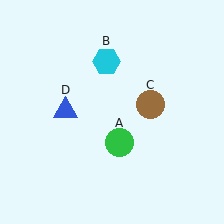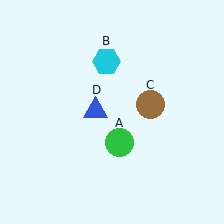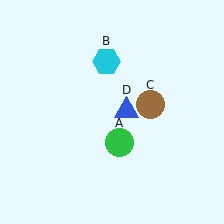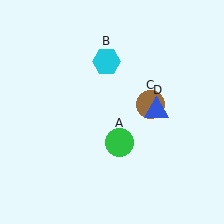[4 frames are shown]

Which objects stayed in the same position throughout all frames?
Green circle (object A) and cyan hexagon (object B) and brown circle (object C) remained stationary.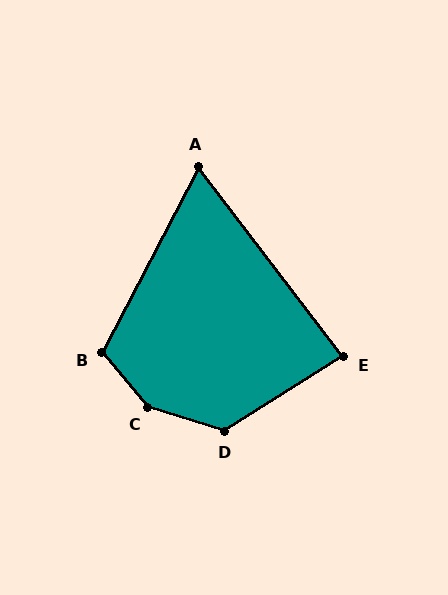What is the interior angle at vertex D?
Approximately 131 degrees (obtuse).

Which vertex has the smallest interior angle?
A, at approximately 65 degrees.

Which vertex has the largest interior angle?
C, at approximately 147 degrees.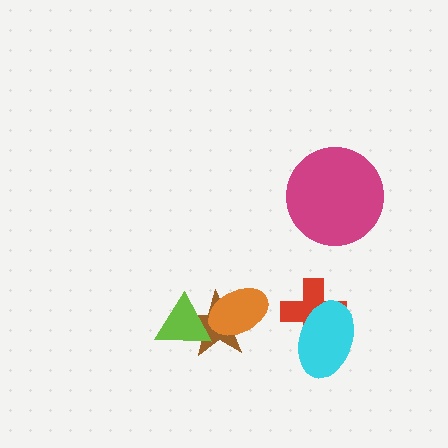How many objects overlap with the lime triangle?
2 objects overlap with the lime triangle.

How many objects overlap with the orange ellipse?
2 objects overlap with the orange ellipse.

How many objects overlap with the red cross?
1 object overlaps with the red cross.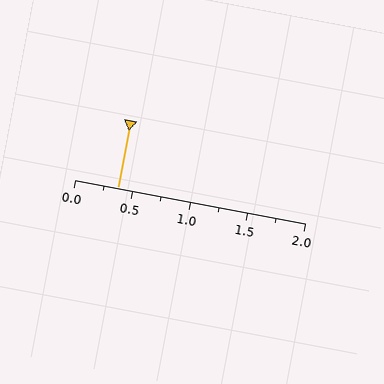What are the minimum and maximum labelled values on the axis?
The axis runs from 0.0 to 2.0.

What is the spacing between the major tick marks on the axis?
The major ticks are spaced 0.5 apart.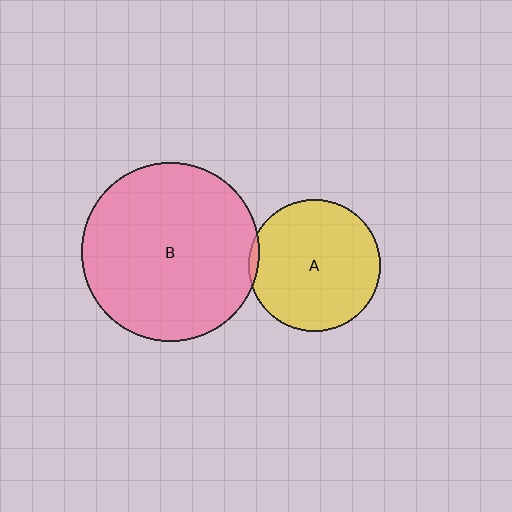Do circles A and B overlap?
Yes.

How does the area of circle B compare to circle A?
Approximately 1.8 times.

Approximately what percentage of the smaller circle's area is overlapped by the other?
Approximately 5%.